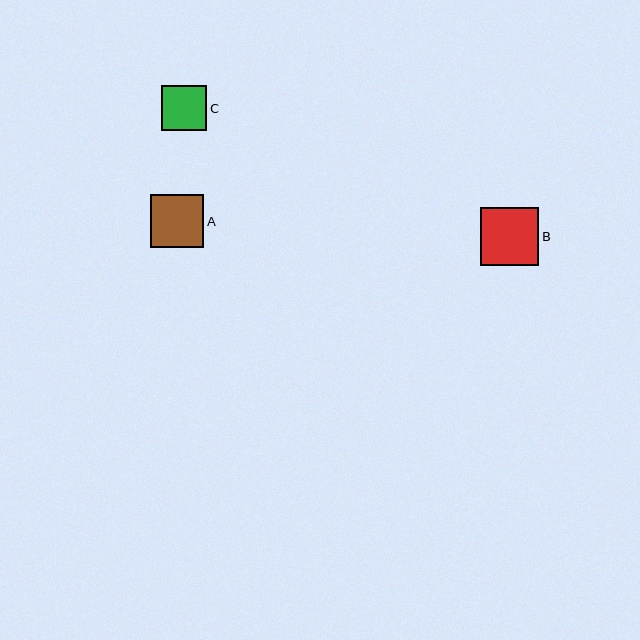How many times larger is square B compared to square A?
Square B is approximately 1.1 times the size of square A.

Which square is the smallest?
Square C is the smallest with a size of approximately 45 pixels.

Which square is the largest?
Square B is the largest with a size of approximately 59 pixels.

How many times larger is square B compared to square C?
Square B is approximately 1.3 times the size of square C.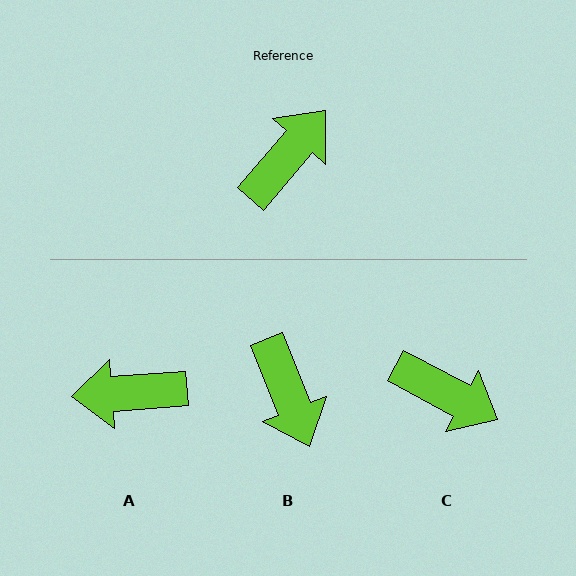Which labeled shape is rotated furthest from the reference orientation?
A, about 135 degrees away.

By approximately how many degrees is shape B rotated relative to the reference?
Approximately 118 degrees clockwise.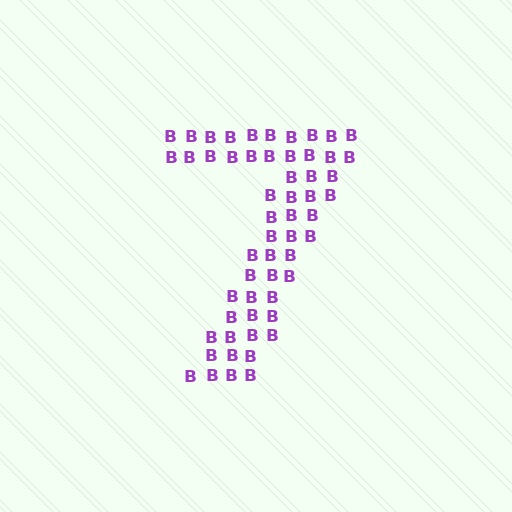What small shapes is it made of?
It is made of small letter B's.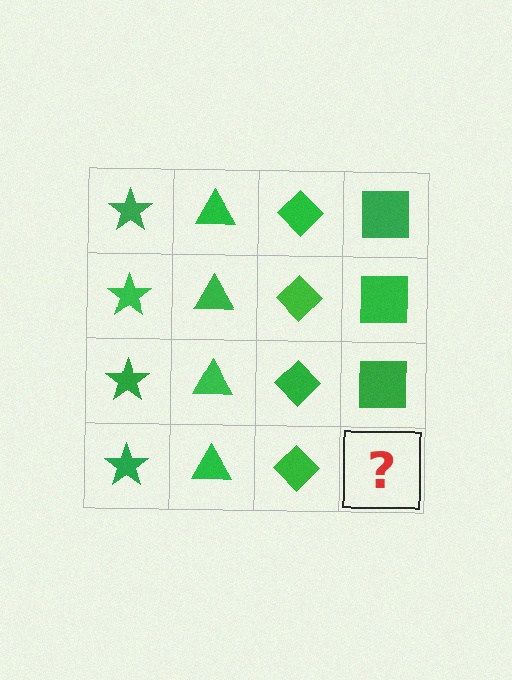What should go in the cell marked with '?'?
The missing cell should contain a green square.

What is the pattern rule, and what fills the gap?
The rule is that each column has a consistent shape. The gap should be filled with a green square.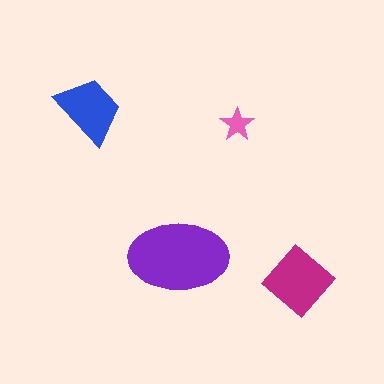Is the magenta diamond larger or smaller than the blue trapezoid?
Larger.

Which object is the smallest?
The pink star.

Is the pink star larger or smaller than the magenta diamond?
Smaller.